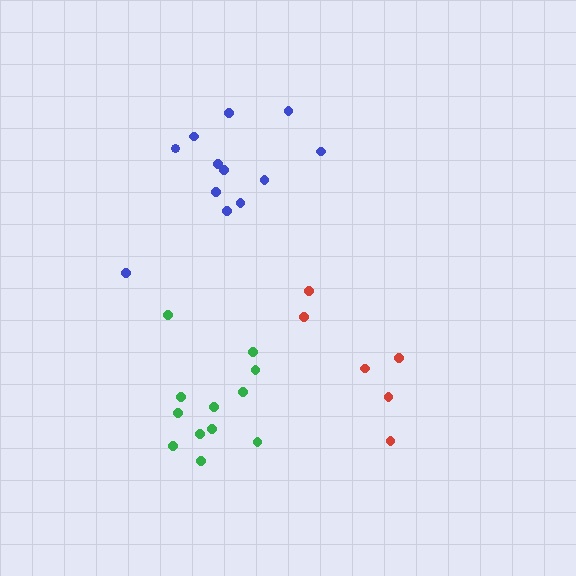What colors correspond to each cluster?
The clusters are colored: red, blue, green.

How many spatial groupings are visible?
There are 3 spatial groupings.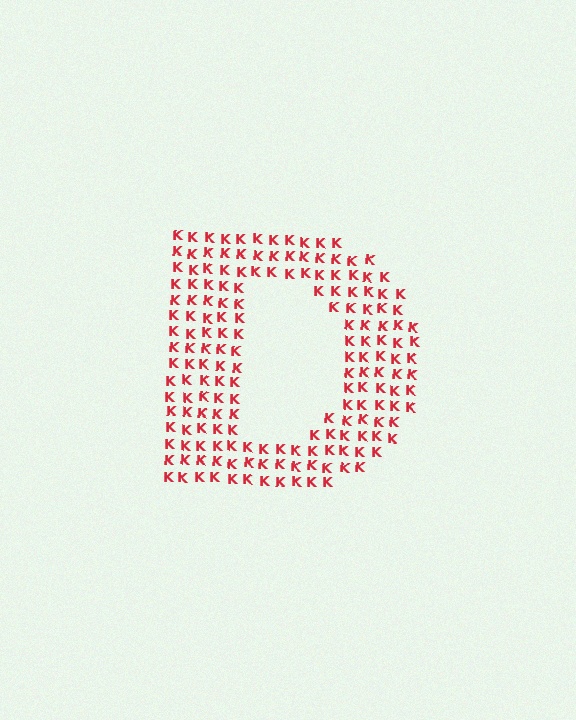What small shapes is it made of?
It is made of small letter K's.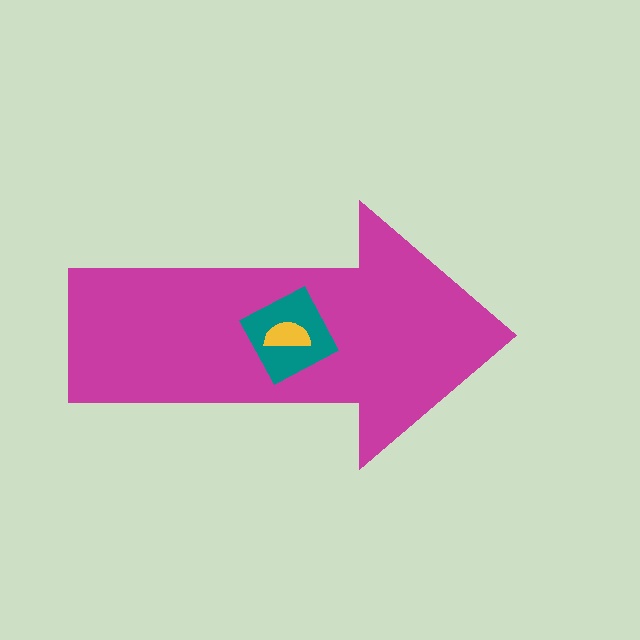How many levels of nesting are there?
3.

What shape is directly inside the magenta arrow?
The teal diamond.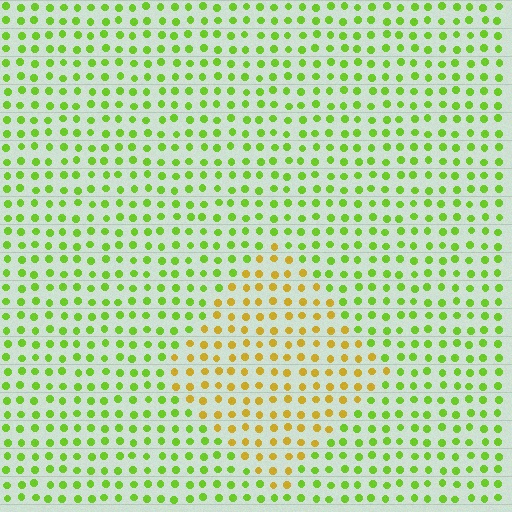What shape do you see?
I see a diamond.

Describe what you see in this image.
The image is filled with small lime elements in a uniform arrangement. A diamond-shaped region is visible where the elements are tinted to a slightly different hue, forming a subtle color boundary.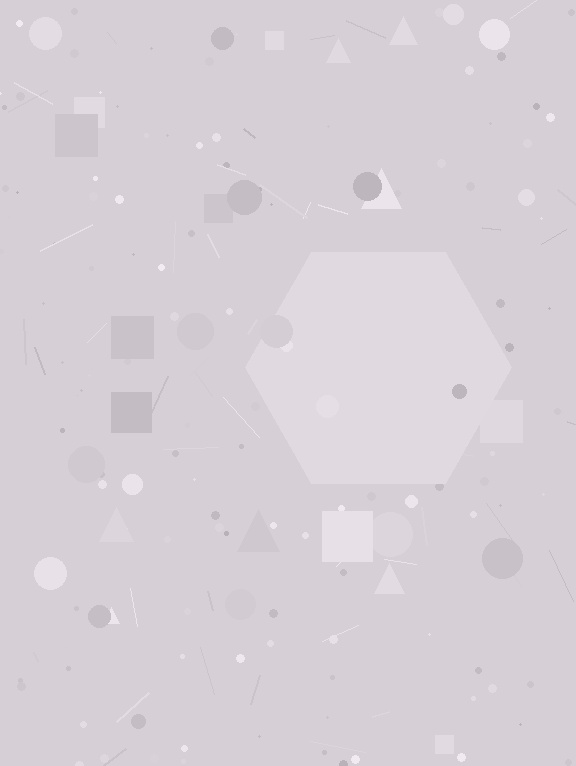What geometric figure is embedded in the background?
A hexagon is embedded in the background.